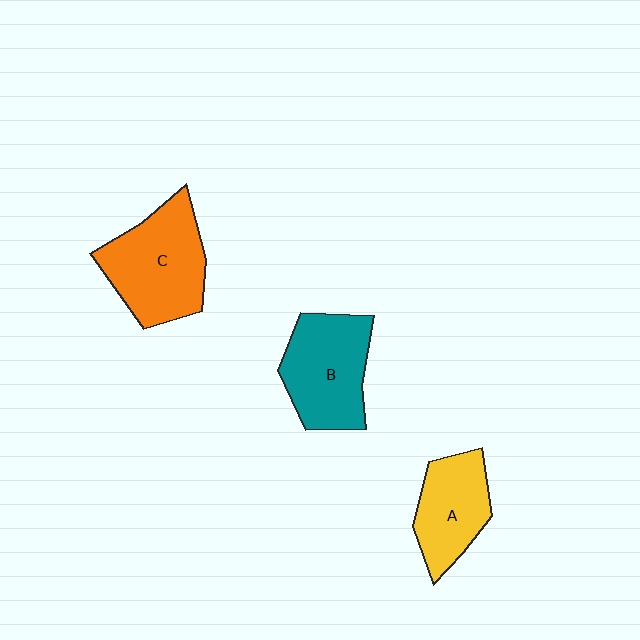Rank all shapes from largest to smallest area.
From largest to smallest: C (orange), B (teal), A (yellow).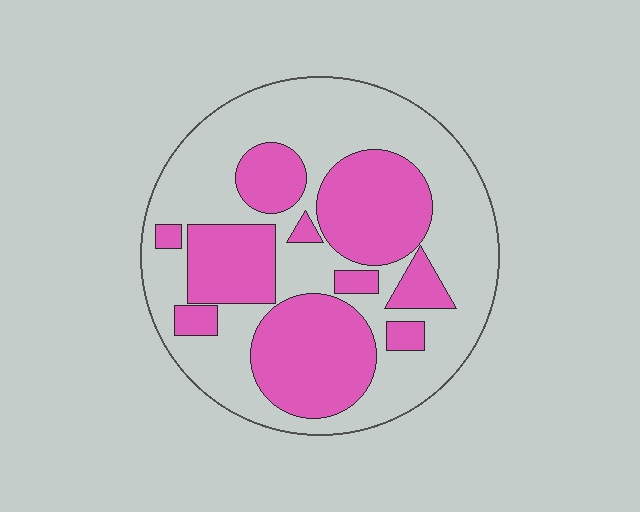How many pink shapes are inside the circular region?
10.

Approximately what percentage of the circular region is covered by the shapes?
Approximately 40%.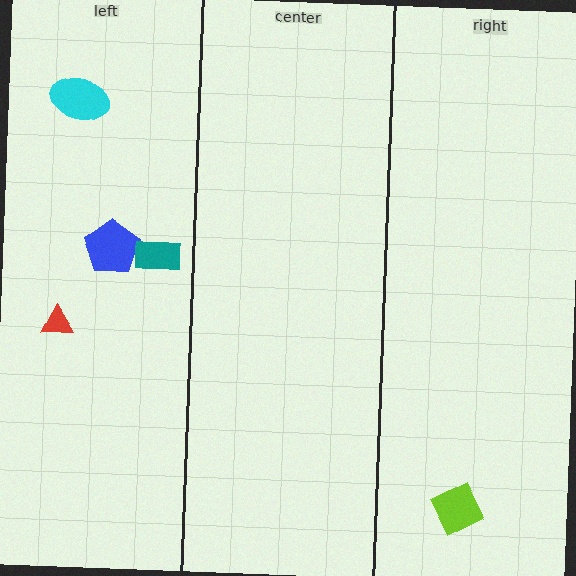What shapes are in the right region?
The lime square.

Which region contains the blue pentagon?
The left region.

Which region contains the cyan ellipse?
The left region.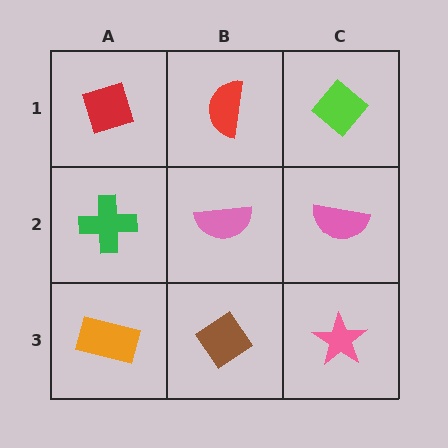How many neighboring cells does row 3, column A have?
2.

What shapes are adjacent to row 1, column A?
A green cross (row 2, column A), a red semicircle (row 1, column B).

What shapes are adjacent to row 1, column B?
A pink semicircle (row 2, column B), a red diamond (row 1, column A), a lime diamond (row 1, column C).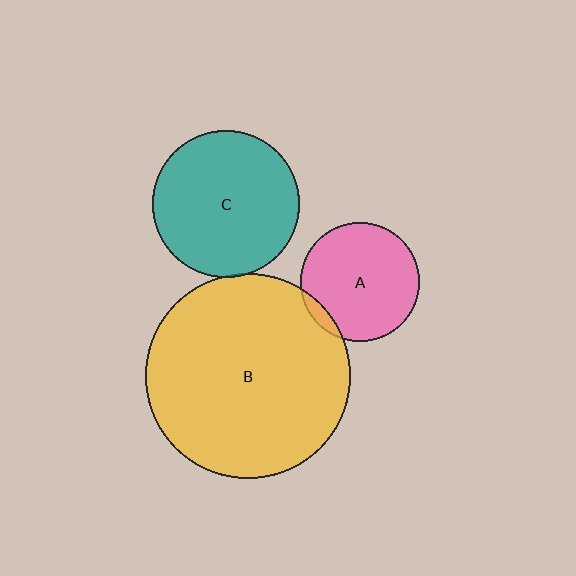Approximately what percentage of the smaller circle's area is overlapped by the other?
Approximately 5%.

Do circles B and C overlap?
Yes.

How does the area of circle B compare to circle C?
Approximately 1.9 times.